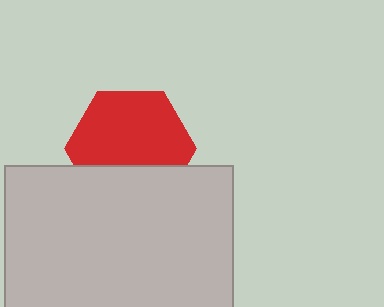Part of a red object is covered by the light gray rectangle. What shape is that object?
It is a hexagon.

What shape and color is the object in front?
The object in front is a light gray rectangle.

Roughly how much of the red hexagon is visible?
Most of it is visible (roughly 67%).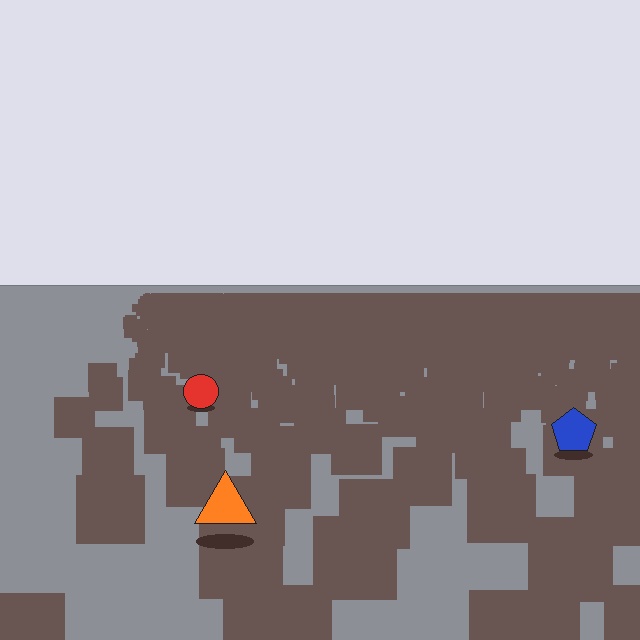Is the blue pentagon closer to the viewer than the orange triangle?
No. The orange triangle is closer — you can tell from the texture gradient: the ground texture is coarser near it.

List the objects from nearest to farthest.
From nearest to farthest: the orange triangle, the blue pentagon, the red circle.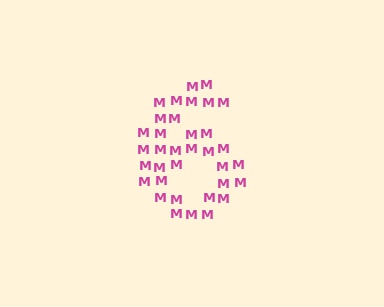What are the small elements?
The small elements are letter M's.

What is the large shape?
The large shape is the digit 6.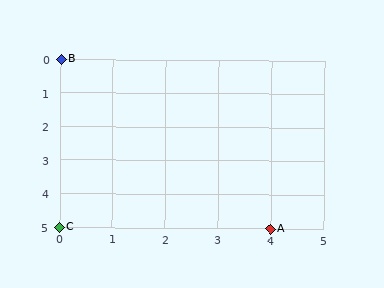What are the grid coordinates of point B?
Point B is at grid coordinates (0, 0).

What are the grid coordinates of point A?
Point A is at grid coordinates (4, 5).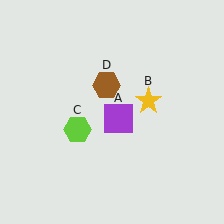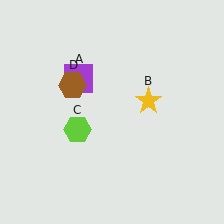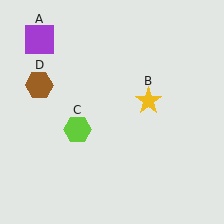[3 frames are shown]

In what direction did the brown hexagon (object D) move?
The brown hexagon (object D) moved left.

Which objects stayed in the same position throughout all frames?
Yellow star (object B) and lime hexagon (object C) remained stationary.